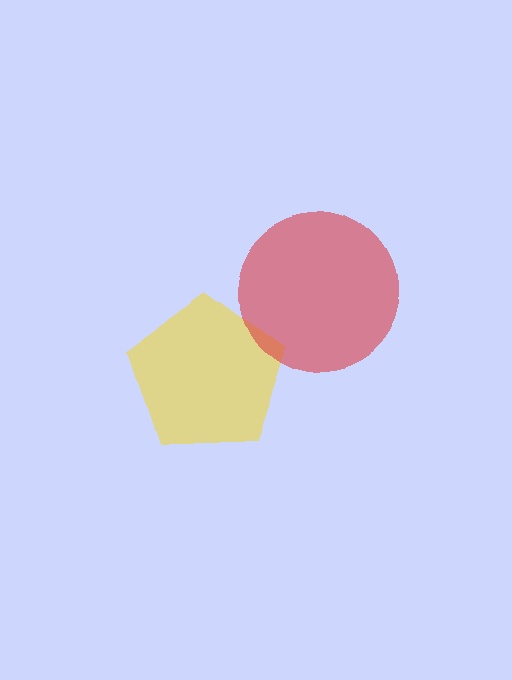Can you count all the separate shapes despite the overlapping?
Yes, there are 2 separate shapes.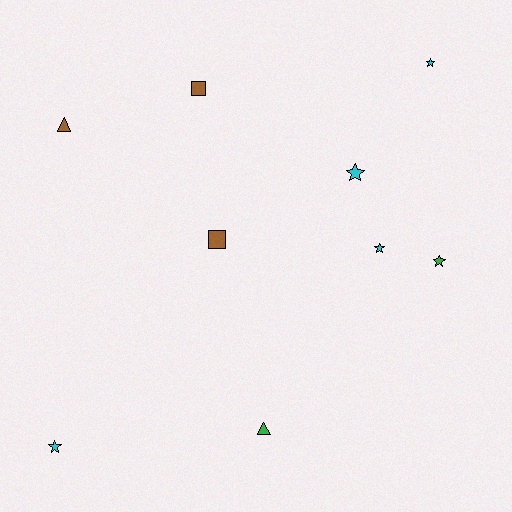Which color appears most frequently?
Cyan, with 4 objects.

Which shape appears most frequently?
Star, with 5 objects.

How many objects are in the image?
There are 9 objects.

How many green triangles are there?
There is 1 green triangle.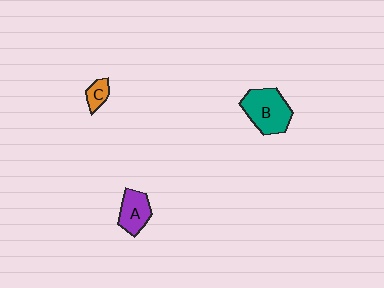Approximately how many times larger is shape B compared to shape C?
Approximately 3.1 times.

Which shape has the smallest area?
Shape C (orange).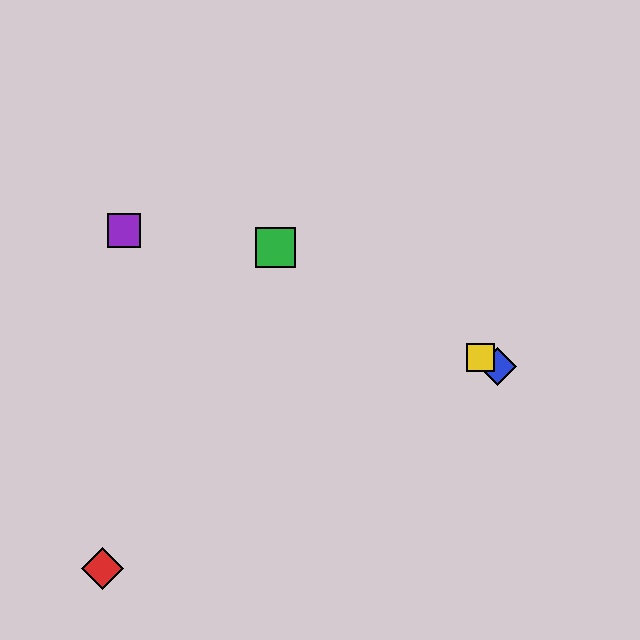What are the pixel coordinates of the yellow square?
The yellow square is at (480, 358).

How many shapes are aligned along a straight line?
3 shapes (the blue diamond, the green square, the yellow square) are aligned along a straight line.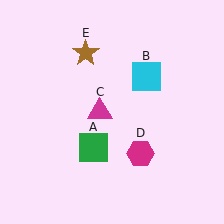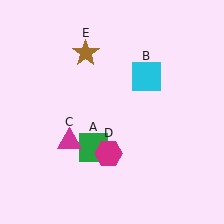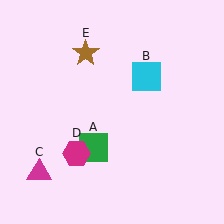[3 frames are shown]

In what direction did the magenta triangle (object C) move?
The magenta triangle (object C) moved down and to the left.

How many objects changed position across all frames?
2 objects changed position: magenta triangle (object C), magenta hexagon (object D).